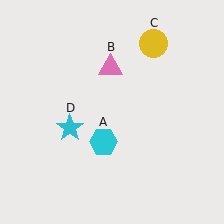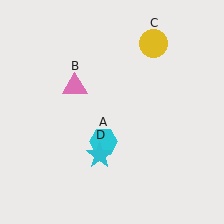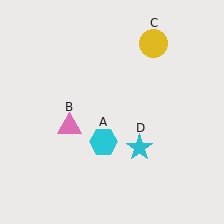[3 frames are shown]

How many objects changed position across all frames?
2 objects changed position: pink triangle (object B), cyan star (object D).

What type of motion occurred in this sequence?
The pink triangle (object B), cyan star (object D) rotated counterclockwise around the center of the scene.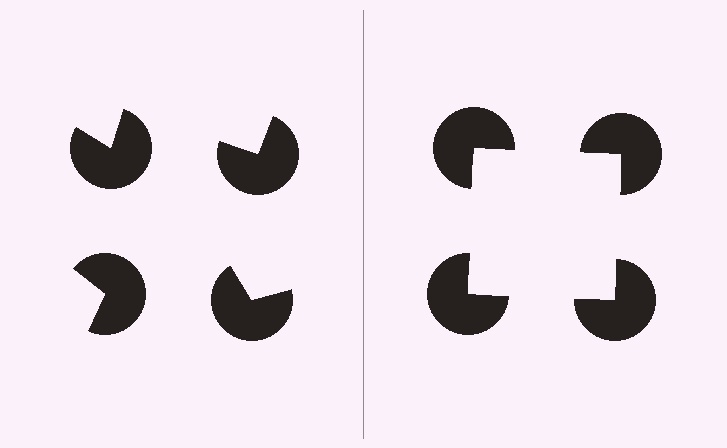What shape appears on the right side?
An illusory square.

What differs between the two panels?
The pac-man discs are positioned identically on both sides; only the wedge orientations differ. On the right they align to a square; on the left they are misaligned.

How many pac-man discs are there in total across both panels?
8 — 4 on each side.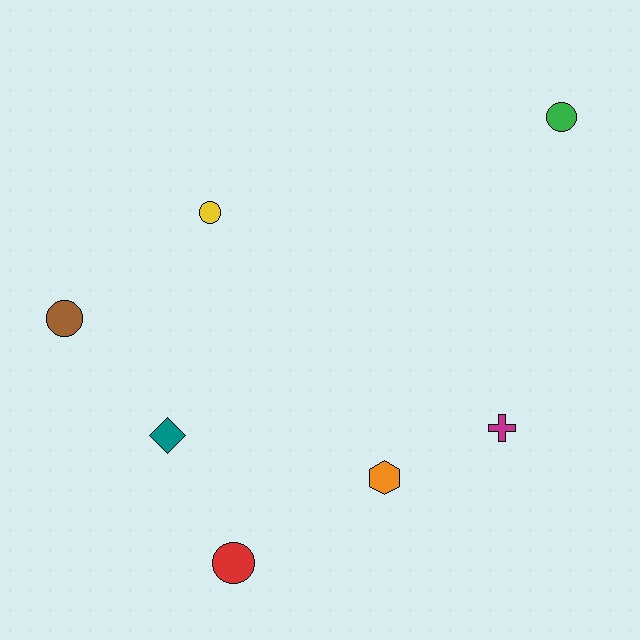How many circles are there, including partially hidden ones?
There are 4 circles.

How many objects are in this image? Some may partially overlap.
There are 7 objects.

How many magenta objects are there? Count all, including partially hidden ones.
There is 1 magenta object.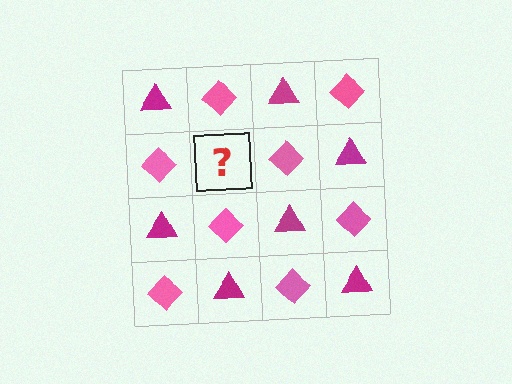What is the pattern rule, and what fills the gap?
The rule is that it alternates magenta triangle and pink diamond in a checkerboard pattern. The gap should be filled with a magenta triangle.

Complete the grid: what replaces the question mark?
The question mark should be replaced with a magenta triangle.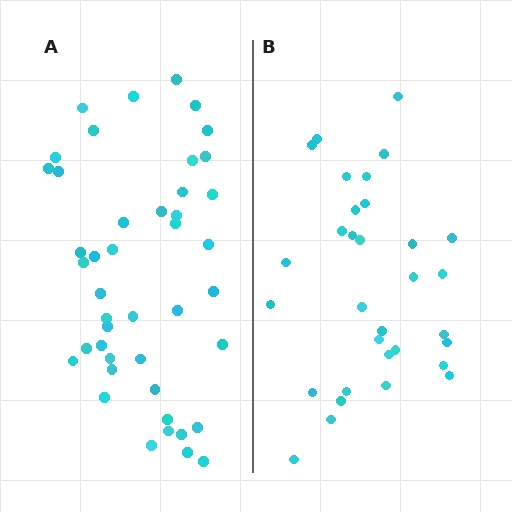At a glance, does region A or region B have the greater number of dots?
Region A (the left region) has more dots.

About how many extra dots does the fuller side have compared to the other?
Region A has roughly 12 or so more dots than region B.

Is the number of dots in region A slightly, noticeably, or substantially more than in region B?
Region A has noticeably more, but not dramatically so. The ratio is roughly 1.4 to 1.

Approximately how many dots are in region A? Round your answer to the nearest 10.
About 40 dots. (The exact count is 44, which rounds to 40.)